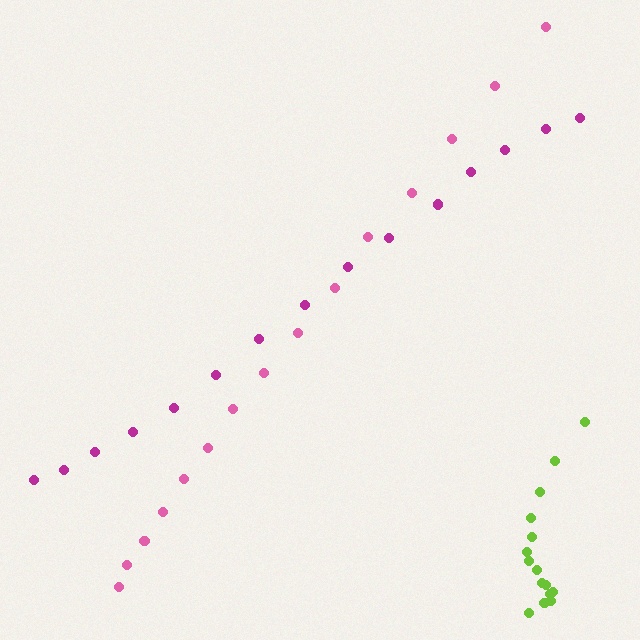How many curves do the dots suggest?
There are 3 distinct paths.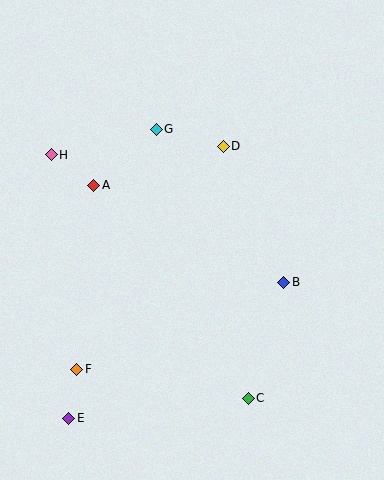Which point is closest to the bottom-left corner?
Point E is closest to the bottom-left corner.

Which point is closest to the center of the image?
Point D at (223, 146) is closest to the center.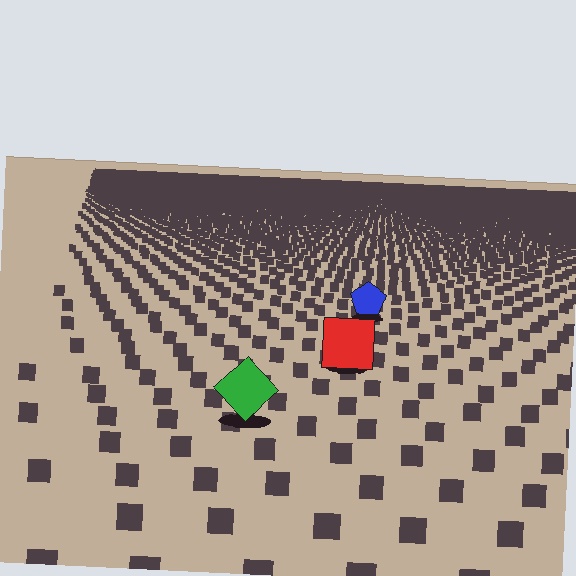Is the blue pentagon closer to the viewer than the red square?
No. The red square is closer — you can tell from the texture gradient: the ground texture is coarser near it.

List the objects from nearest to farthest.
From nearest to farthest: the green diamond, the red square, the blue pentagon.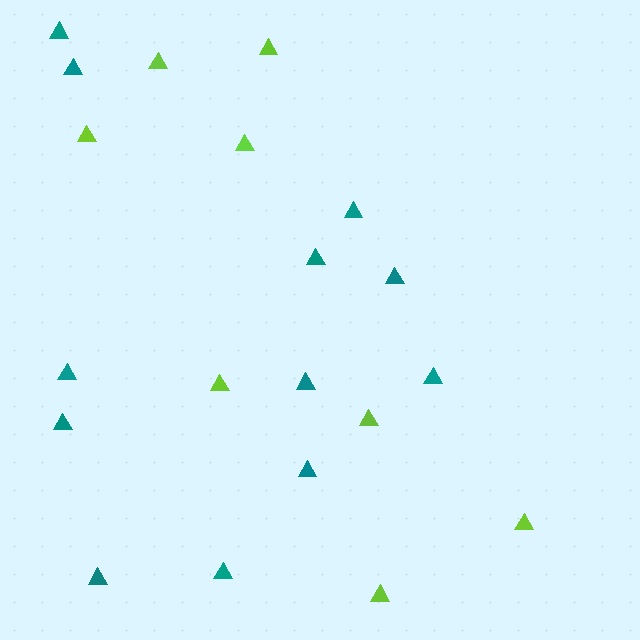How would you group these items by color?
There are 2 groups: one group of lime triangles (8) and one group of teal triangles (12).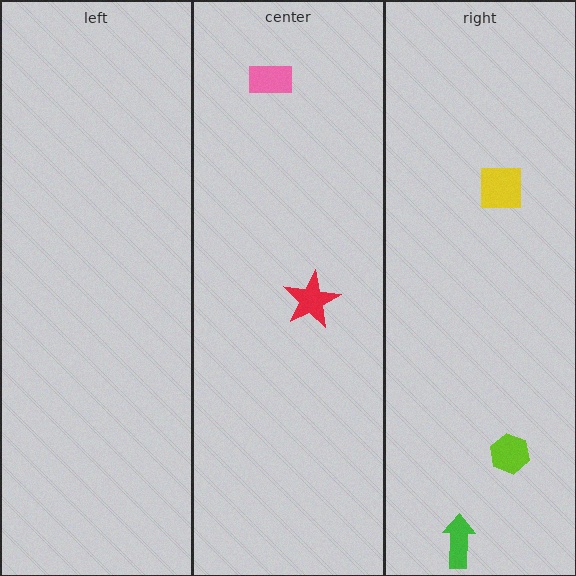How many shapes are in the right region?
3.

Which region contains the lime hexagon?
The right region.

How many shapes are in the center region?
2.